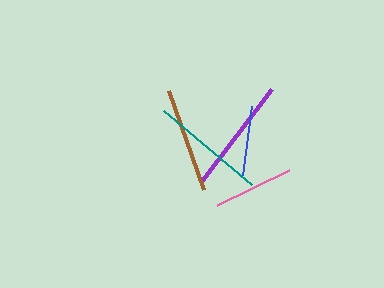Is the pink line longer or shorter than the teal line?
The teal line is longer than the pink line.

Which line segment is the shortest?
The blue line is the shortest at approximately 70 pixels.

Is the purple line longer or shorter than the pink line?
The purple line is longer than the pink line.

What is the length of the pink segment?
The pink segment is approximately 80 pixels long.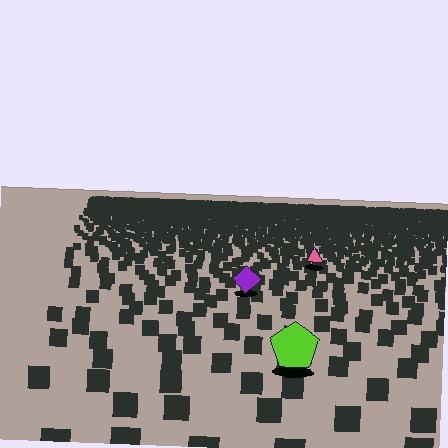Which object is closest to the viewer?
The lime pentagon is closest. The texture marks near it are larger and more spread out.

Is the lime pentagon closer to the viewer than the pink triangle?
Yes. The lime pentagon is closer — you can tell from the texture gradient: the ground texture is coarser near it.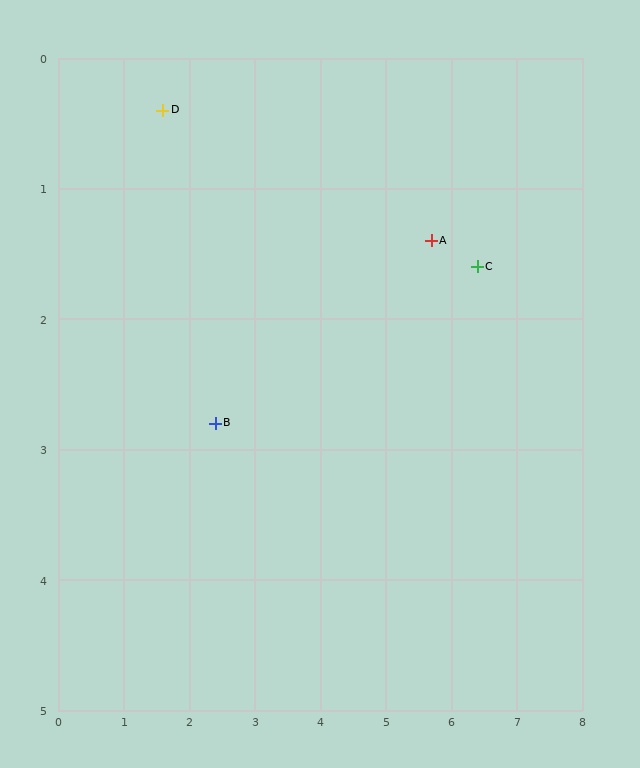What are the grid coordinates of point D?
Point D is at approximately (1.6, 0.4).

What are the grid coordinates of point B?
Point B is at approximately (2.4, 2.8).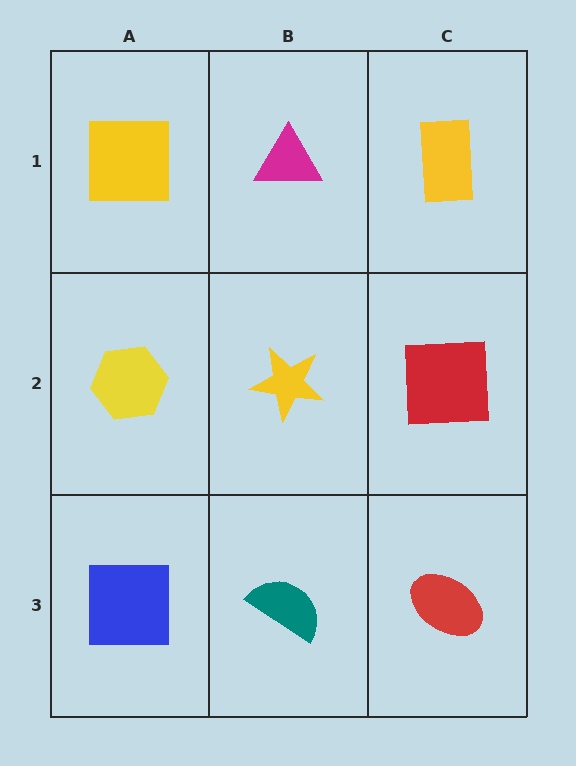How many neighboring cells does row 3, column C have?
2.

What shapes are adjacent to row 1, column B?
A yellow star (row 2, column B), a yellow square (row 1, column A), a yellow rectangle (row 1, column C).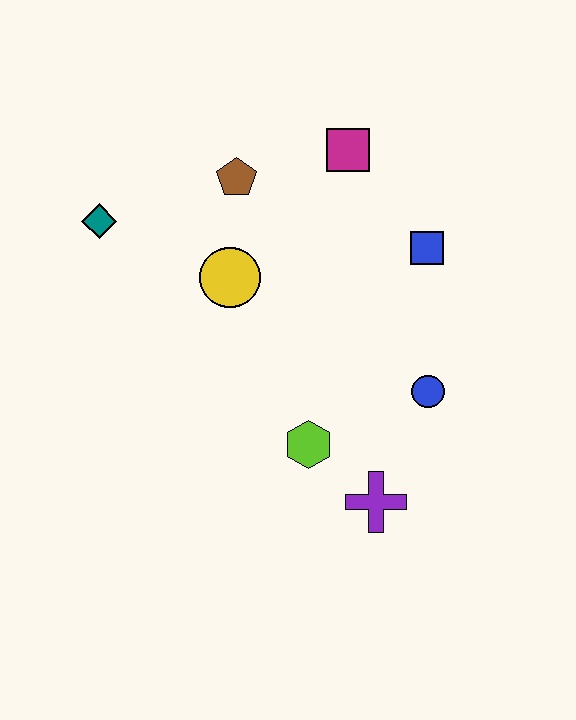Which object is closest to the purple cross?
The lime hexagon is closest to the purple cross.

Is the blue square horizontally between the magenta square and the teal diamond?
No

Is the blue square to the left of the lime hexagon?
No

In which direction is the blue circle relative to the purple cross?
The blue circle is above the purple cross.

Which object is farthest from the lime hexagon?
The teal diamond is farthest from the lime hexagon.